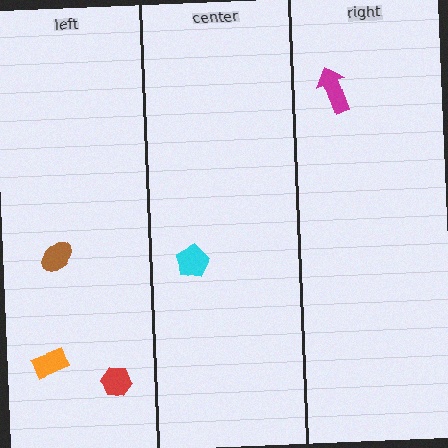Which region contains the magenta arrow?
The right region.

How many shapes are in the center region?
1.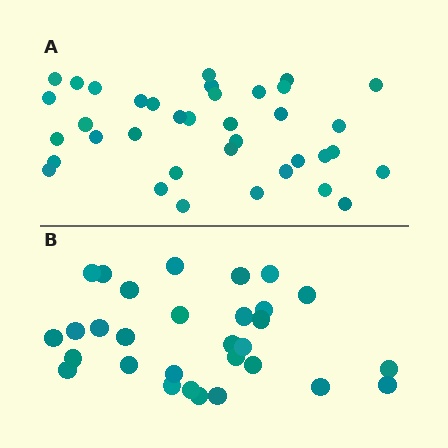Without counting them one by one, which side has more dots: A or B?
Region A (the top region) has more dots.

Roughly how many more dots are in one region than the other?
Region A has roughly 8 or so more dots than region B.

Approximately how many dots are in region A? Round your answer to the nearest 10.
About 40 dots. (The exact count is 37, which rounds to 40.)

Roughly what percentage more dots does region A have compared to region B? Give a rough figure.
About 25% more.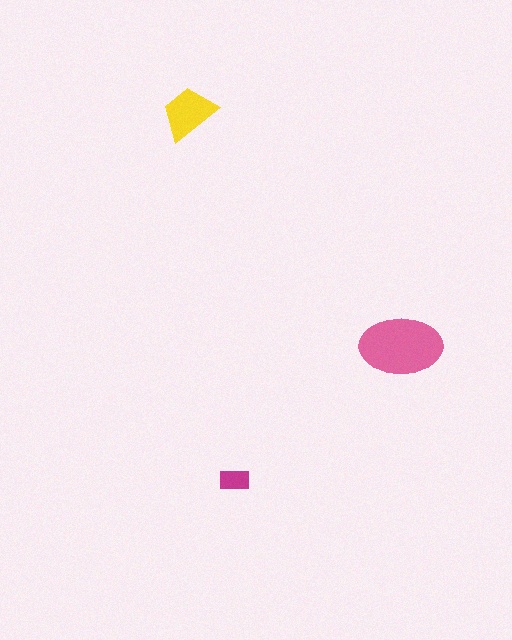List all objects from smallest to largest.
The magenta rectangle, the yellow trapezoid, the pink ellipse.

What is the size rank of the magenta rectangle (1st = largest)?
3rd.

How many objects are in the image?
There are 3 objects in the image.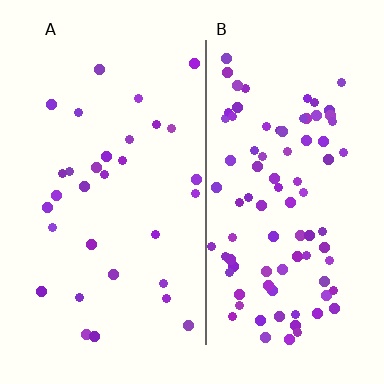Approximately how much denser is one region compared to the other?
Approximately 2.9× — region B over region A.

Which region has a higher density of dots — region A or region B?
B (the right).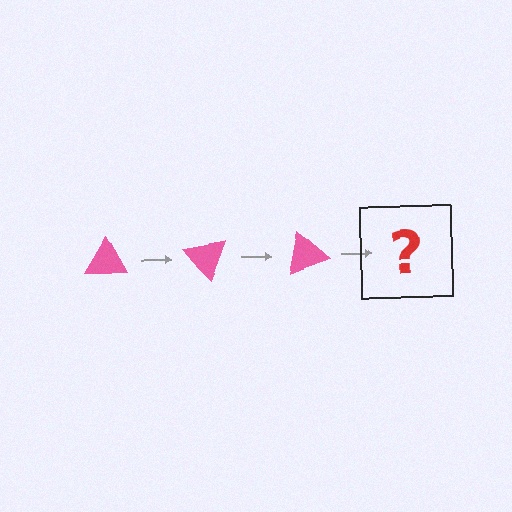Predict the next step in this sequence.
The next step is a pink triangle rotated 150 degrees.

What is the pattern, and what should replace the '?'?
The pattern is that the triangle rotates 50 degrees each step. The '?' should be a pink triangle rotated 150 degrees.